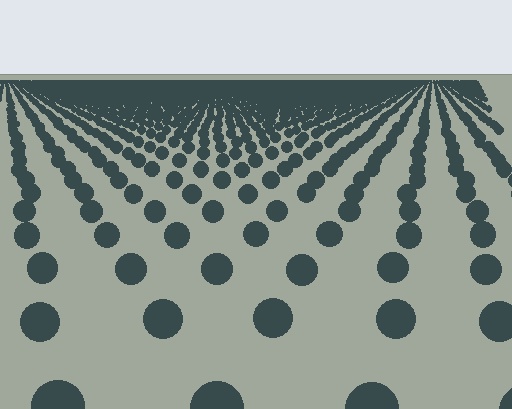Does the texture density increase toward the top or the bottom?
Density increases toward the top.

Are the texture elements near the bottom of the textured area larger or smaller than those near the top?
Larger. Near the bottom, elements are closer to the viewer and appear at a bigger on-screen size.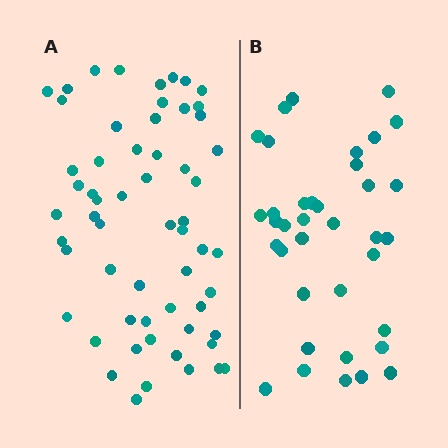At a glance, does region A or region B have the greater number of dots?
Region A (the left region) has more dots.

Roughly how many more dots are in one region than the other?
Region A has approximately 20 more dots than region B.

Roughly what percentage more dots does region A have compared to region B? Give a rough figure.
About 60% more.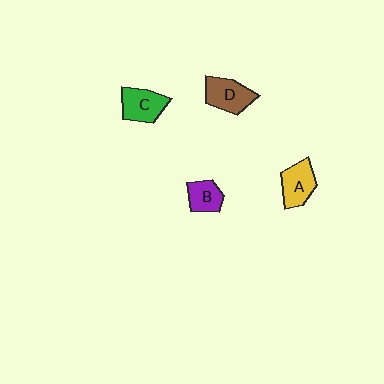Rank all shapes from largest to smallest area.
From largest to smallest: D (brown), C (green), A (yellow), B (purple).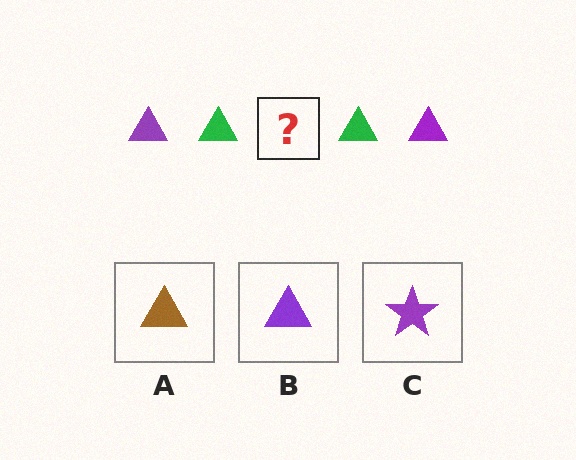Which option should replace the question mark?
Option B.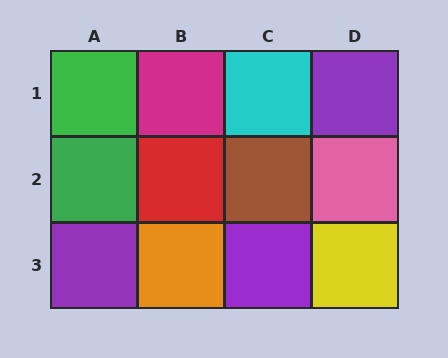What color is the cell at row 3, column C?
Purple.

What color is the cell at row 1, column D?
Purple.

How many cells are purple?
3 cells are purple.